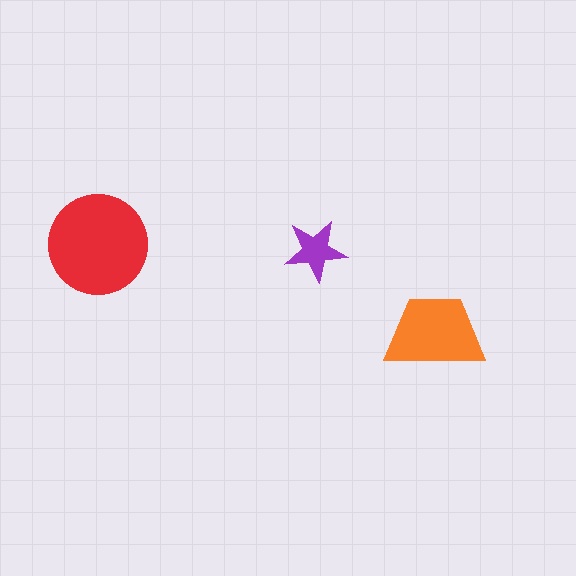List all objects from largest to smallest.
The red circle, the orange trapezoid, the purple star.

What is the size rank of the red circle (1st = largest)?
1st.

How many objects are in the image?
There are 3 objects in the image.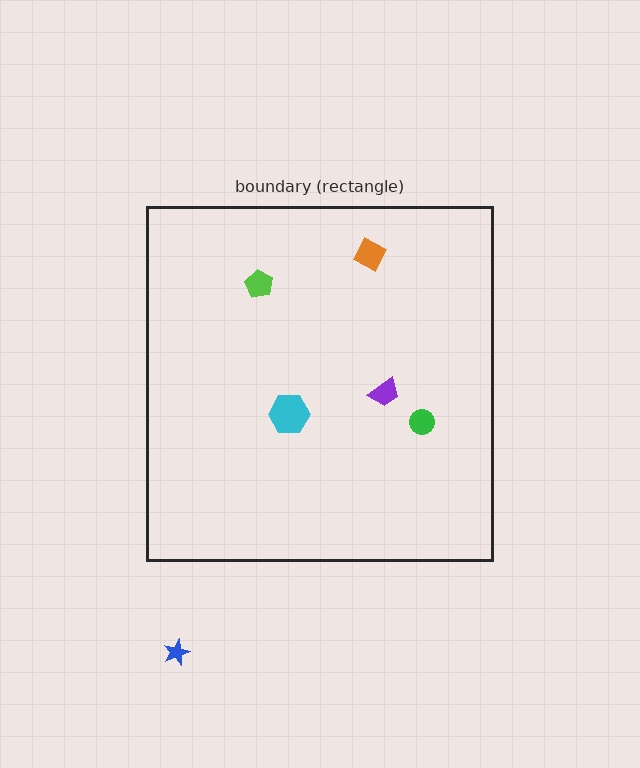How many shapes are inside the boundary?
5 inside, 1 outside.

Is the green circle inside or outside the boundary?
Inside.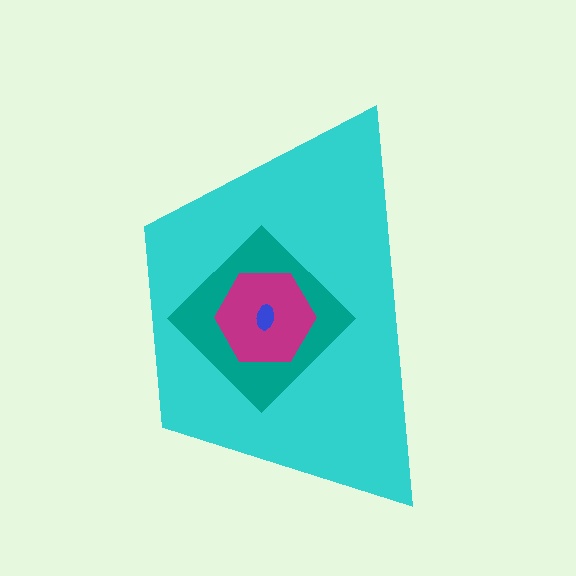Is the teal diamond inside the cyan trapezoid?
Yes.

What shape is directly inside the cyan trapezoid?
The teal diamond.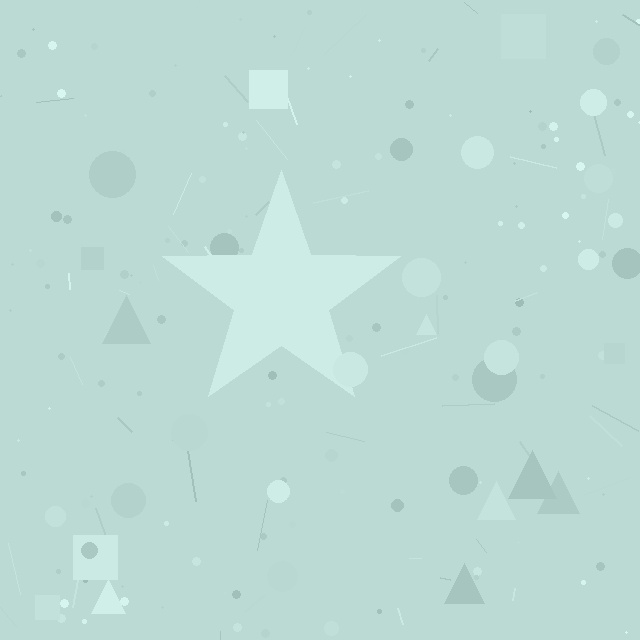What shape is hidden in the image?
A star is hidden in the image.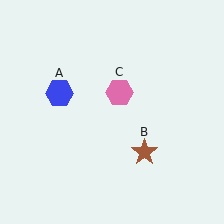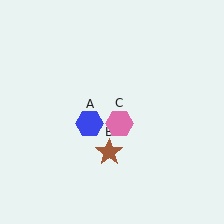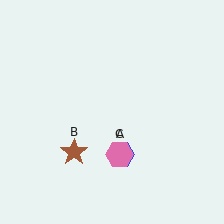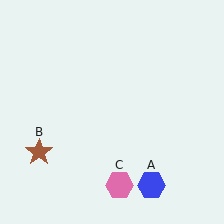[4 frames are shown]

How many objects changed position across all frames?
3 objects changed position: blue hexagon (object A), brown star (object B), pink hexagon (object C).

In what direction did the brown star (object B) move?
The brown star (object B) moved left.